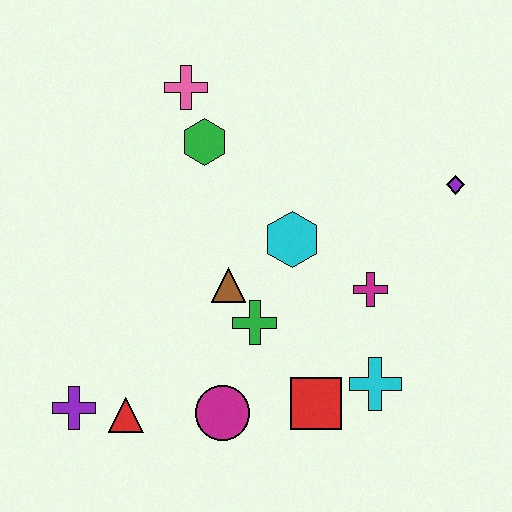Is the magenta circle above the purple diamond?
No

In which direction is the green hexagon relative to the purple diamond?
The green hexagon is to the left of the purple diamond.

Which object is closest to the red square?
The cyan cross is closest to the red square.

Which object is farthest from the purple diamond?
The purple cross is farthest from the purple diamond.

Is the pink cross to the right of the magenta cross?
No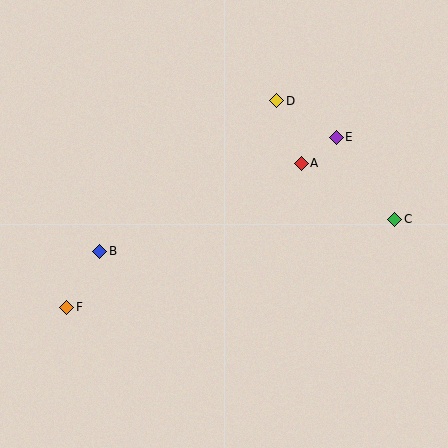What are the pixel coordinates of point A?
Point A is at (301, 163).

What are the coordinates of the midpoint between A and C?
The midpoint between A and C is at (348, 191).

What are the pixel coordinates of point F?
Point F is at (67, 307).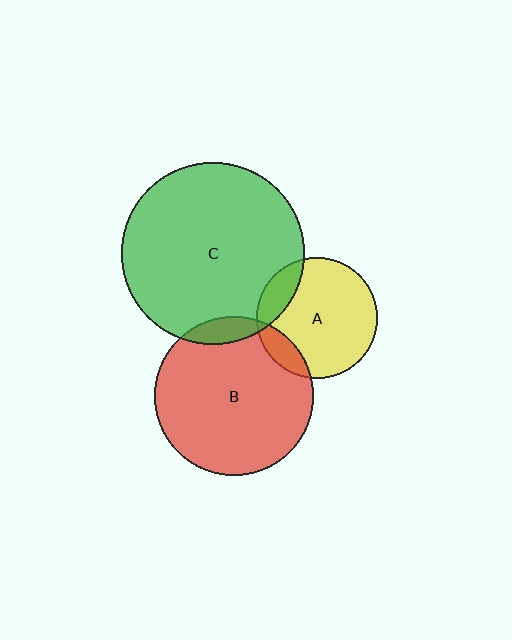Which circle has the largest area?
Circle C (green).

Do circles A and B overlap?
Yes.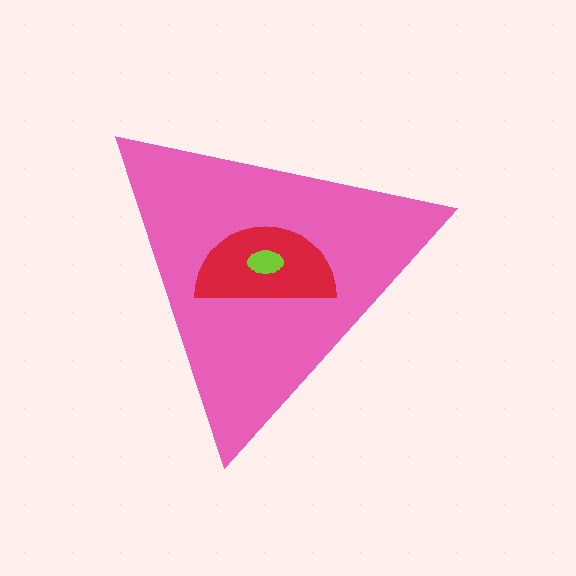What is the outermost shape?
The pink triangle.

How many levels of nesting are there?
3.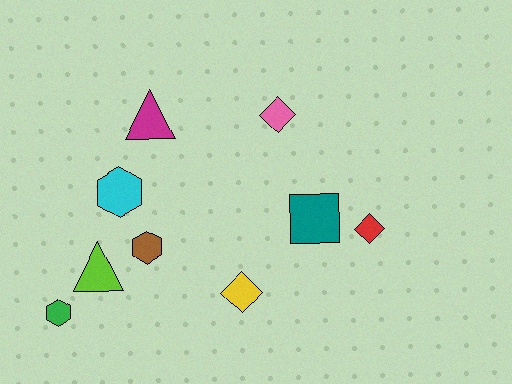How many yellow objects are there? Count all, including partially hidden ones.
There is 1 yellow object.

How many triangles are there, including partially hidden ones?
There are 2 triangles.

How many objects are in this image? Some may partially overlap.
There are 9 objects.